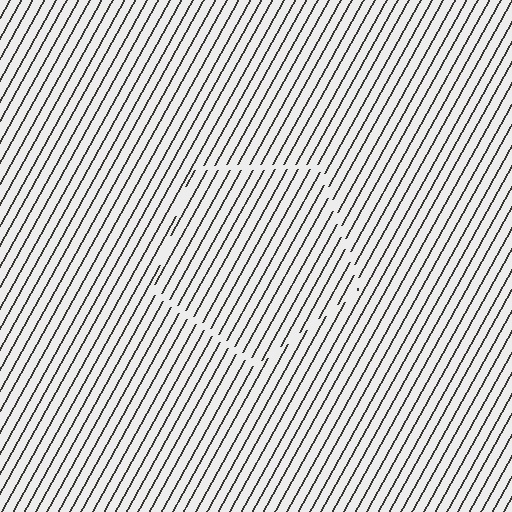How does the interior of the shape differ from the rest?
The interior of the shape contains the same grating, shifted by half a period — the contour is defined by the phase discontinuity where line-ends from the inner and outer gratings abut.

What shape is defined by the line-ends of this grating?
An illusory pentagon. The interior of the shape contains the same grating, shifted by half a period — the contour is defined by the phase discontinuity where line-ends from the inner and outer gratings abut.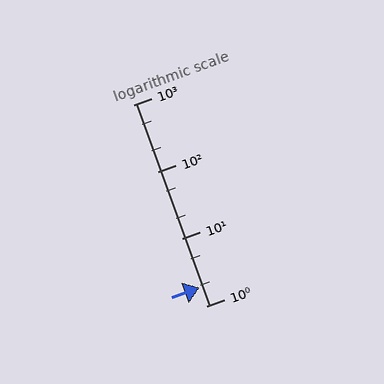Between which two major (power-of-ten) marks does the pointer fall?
The pointer is between 1 and 10.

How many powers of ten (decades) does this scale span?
The scale spans 3 decades, from 1 to 1000.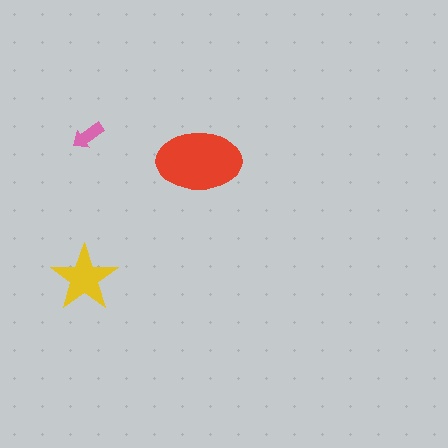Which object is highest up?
The pink arrow is topmost.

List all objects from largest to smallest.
The red ellipse, the yellow star, the pink arrow.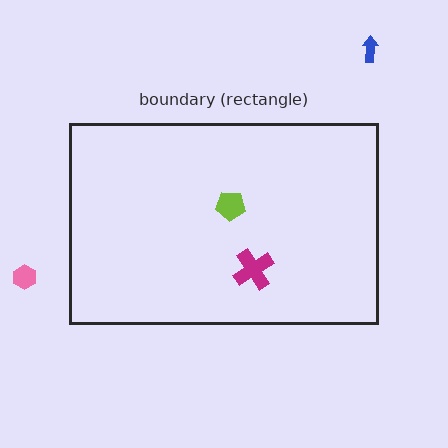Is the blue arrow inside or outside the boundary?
Outside.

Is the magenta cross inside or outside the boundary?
Inside.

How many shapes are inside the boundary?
2 inside, 2 outside.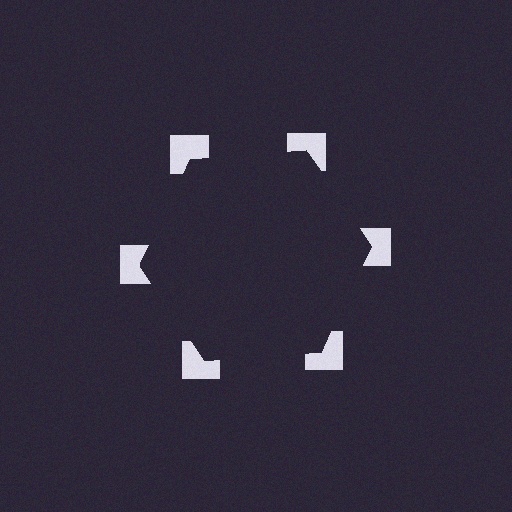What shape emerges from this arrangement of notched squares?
An illusory hexagon — its edges are inferred from the aligned wedge cuts in the notched squares, not physically drawn.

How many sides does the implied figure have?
6 sides.